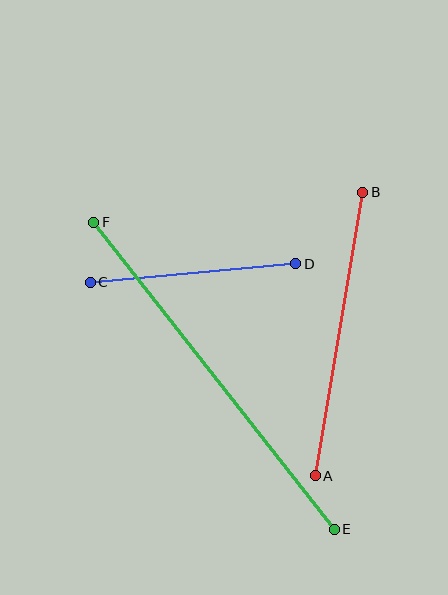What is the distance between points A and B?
The distance is approximately 288 pixels.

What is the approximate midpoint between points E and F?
The midpoint is at approximately (214, 376) pixels.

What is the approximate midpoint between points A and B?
The midpoint is at approximately (339, 334) pixels.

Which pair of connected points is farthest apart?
Points E and F are farthest apart.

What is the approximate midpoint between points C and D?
The midpoint is at approximately (193, 273) pixels.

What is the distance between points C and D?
The distance is approximately 206 pixels.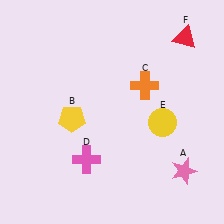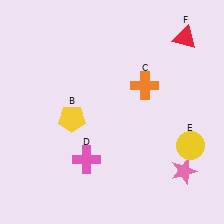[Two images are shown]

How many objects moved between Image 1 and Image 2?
1 object moved between the two images.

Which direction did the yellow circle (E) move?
The yellow circle (E) moved right.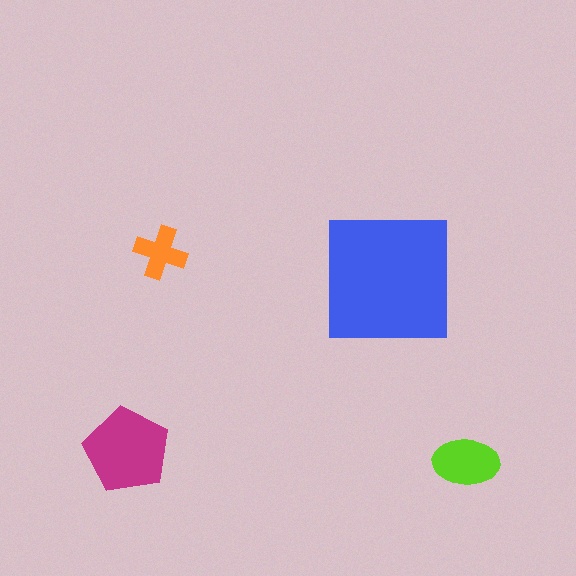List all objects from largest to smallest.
The blue square, the magenta pentagon, the lime ellipse, the orange cross.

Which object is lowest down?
The lime ellipse is bottommost.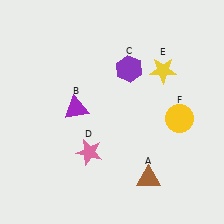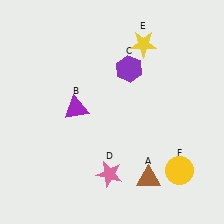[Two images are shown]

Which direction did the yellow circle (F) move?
The yellow circle (F) moved down.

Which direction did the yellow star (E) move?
The yellow star (E) moved up.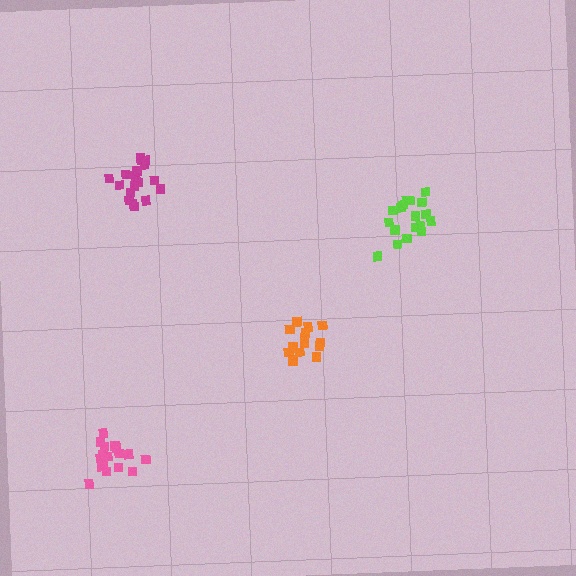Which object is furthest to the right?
The lime cluster is rightmost.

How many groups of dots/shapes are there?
There are 4 groups.